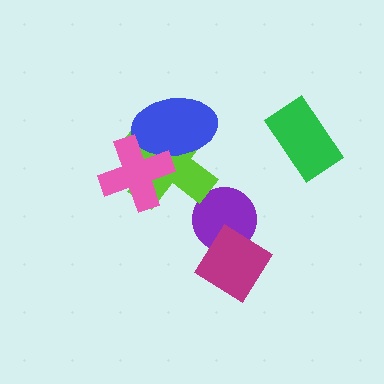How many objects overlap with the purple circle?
1 object overlaps with the purple circle.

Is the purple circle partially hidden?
Yes, it is partially covered by another shape.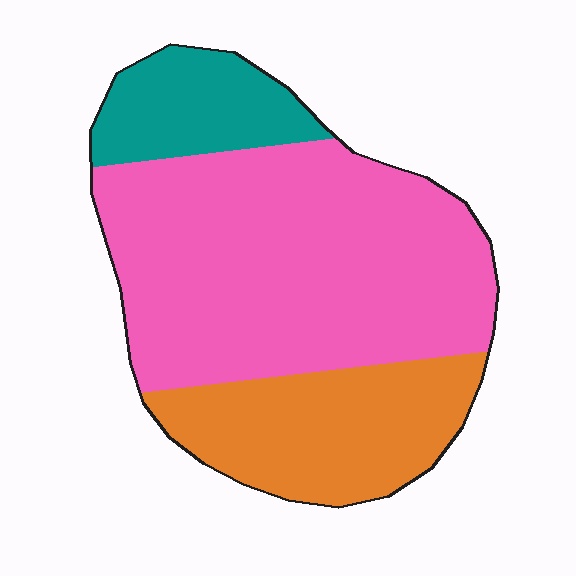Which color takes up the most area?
Pink, at roughly 60%.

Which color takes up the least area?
Teal, at roughly 15%.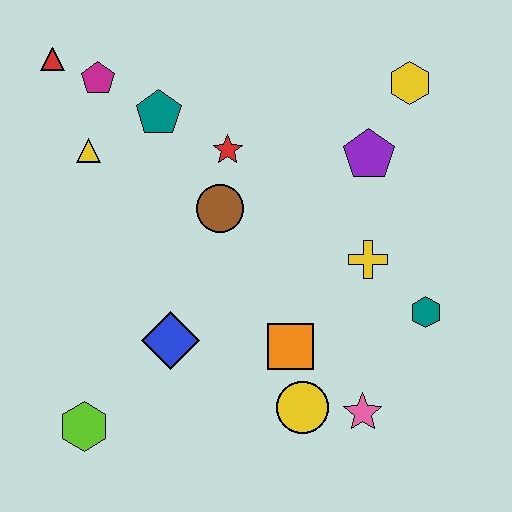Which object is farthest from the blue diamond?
The yellow hexagon is farthest from the blue diamond.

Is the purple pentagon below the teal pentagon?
Yes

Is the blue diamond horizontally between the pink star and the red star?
No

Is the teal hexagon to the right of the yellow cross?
Yes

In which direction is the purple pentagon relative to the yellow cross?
The purple pentagon is above the yellow cross.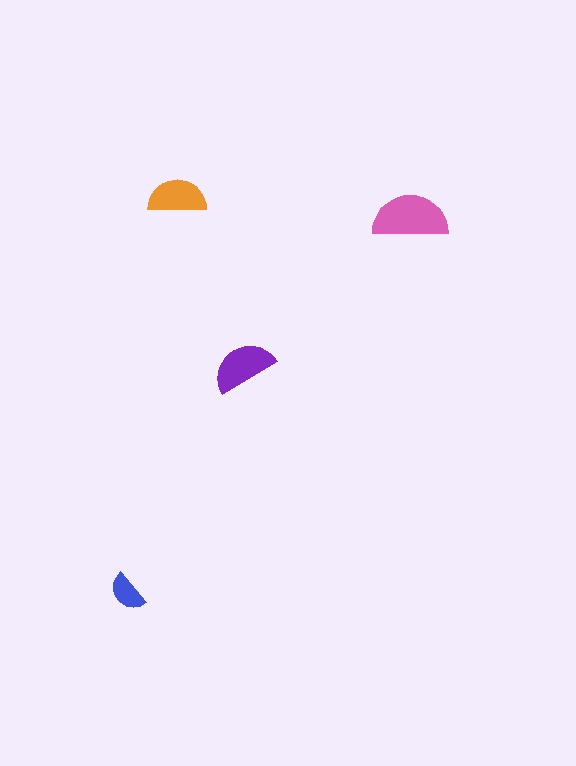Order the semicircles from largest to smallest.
the pink one, the purple one, the orange one, the blue one.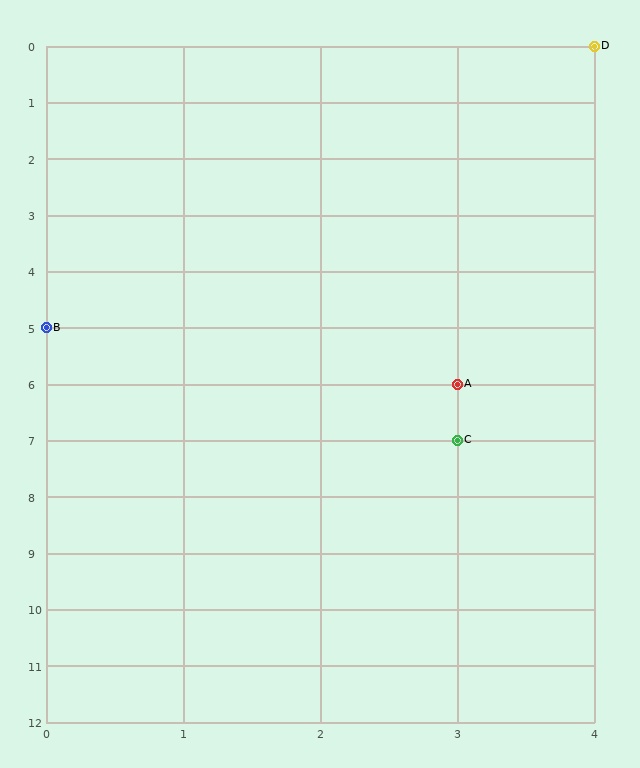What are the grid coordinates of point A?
Point A is at grid coordinates (3, 6).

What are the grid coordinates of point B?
Point B is at grid coordinates (0, 5).